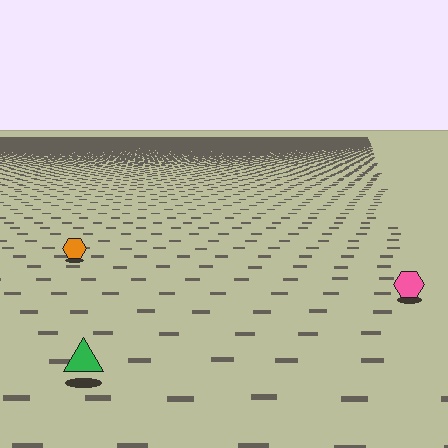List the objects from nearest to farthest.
From nearest to farthest: the green triangle, the pink hexagon, the orange hexagon.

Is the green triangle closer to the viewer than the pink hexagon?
Yes. The green triangle is closer — you can tell from the texture gradient: the ground texture is coarser near it.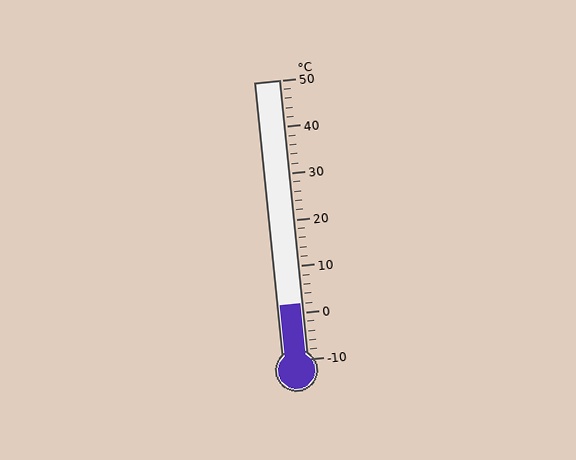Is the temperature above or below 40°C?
The temperature is below 40°C.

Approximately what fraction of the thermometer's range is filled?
The thermometer is filled to approximately 20% of its range.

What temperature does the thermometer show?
The thermometer shows approximately 2°C.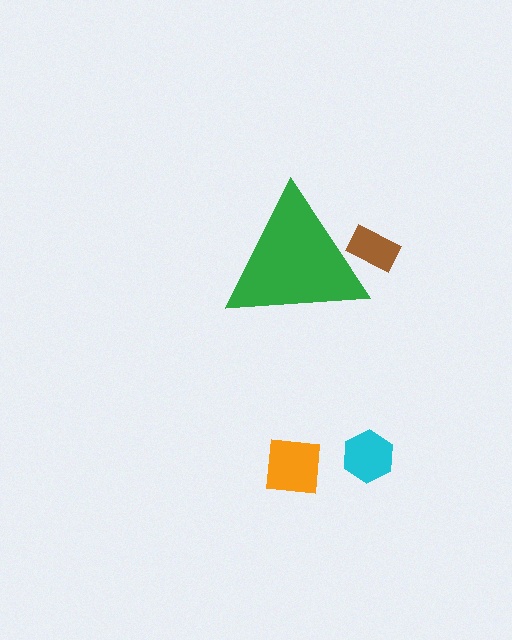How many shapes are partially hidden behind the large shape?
1 shape is partially hidden.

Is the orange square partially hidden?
No, the orange square is fully visible.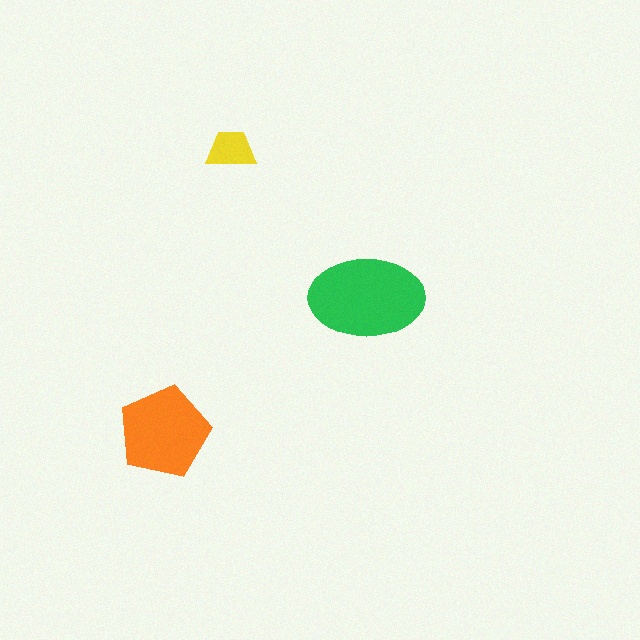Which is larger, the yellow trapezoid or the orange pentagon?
The orange pentagon.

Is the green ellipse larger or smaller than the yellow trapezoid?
Larger.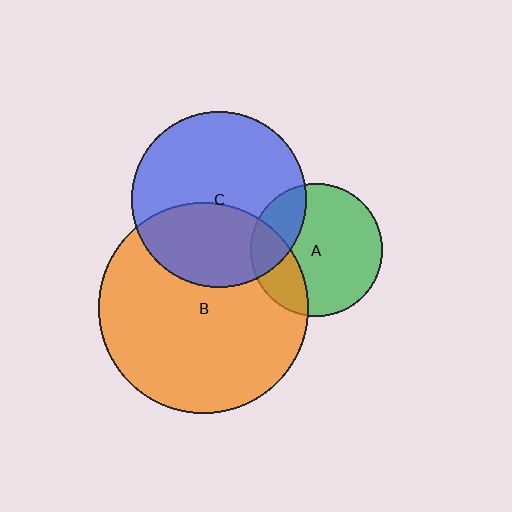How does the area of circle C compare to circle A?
Approximately 1.8 times.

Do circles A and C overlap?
Yes.